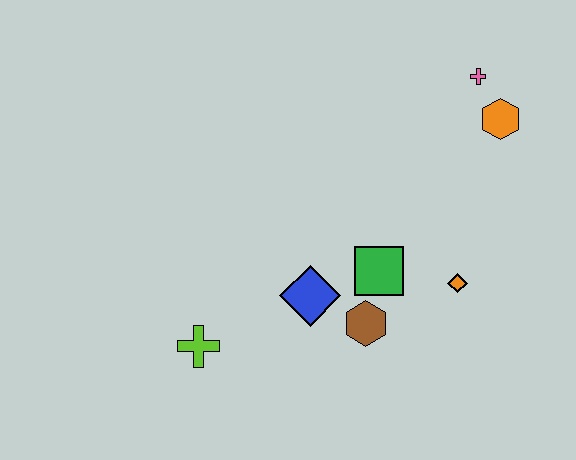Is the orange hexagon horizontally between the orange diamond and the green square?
No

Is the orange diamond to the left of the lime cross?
No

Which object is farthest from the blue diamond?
The pink cross is farthest from the blue diamond.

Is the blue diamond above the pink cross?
No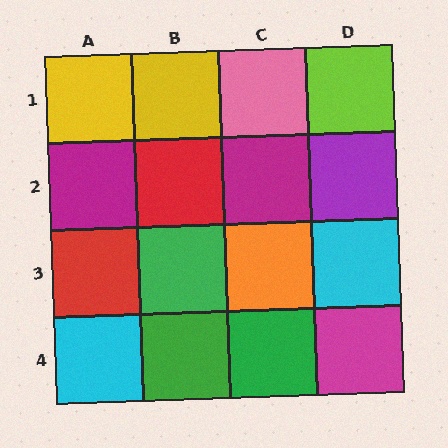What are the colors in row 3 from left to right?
Red, green, orange, cyan.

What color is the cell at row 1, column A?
Yellow.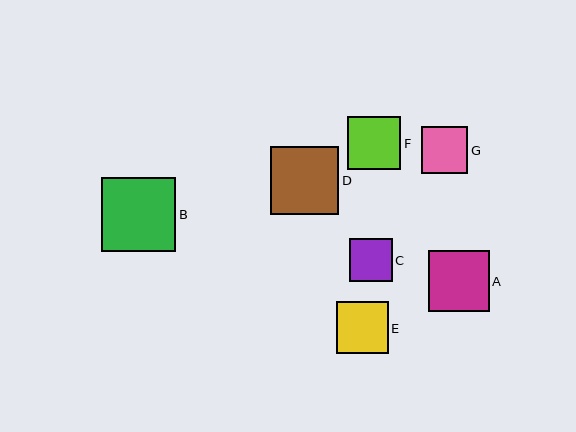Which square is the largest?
Square B is the largest with a size of approximately 74 pixels.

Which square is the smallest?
Square C is the smallest with a size of approximately 43 pixels.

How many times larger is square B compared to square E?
Square B is approximately 1.4 times the size of square E.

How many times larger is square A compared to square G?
Square A is approximately 1.3 times the size of square G.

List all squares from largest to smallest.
From largest to smallest: B, D, A, F, E, G, C.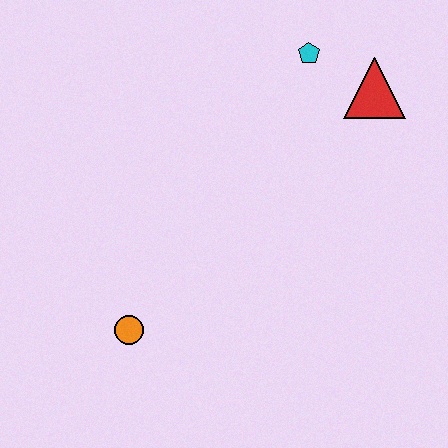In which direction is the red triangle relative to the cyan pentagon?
The red triangle is to the right of the cyan pentagon.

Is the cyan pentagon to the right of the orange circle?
Yes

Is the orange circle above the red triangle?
No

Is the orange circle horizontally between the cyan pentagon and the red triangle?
No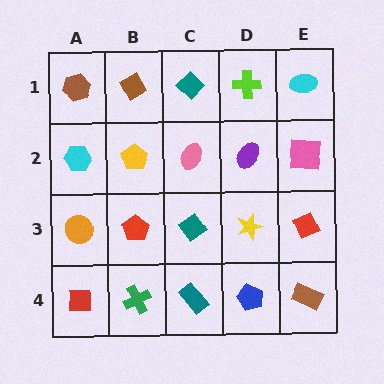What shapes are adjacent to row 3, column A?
A cyan hexagon (row 2, column A), a red square (row 4, column A), a red pentagon (row 3, column B).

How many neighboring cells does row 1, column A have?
2.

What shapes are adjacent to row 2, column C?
A teal diamond (row 1, column C), a teal diamond (row 3, column C), a yellow pentagon (row 2, column B), a purple ellipse (row 2, column D).